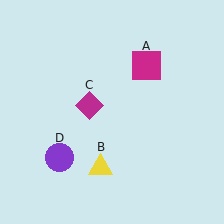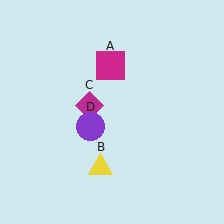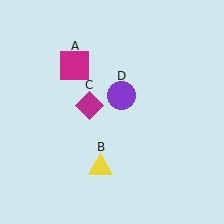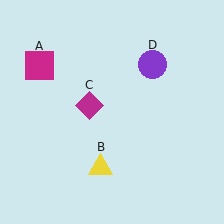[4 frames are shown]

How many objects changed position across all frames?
2 objects changed position: magenta square (object A), purple circle (object D).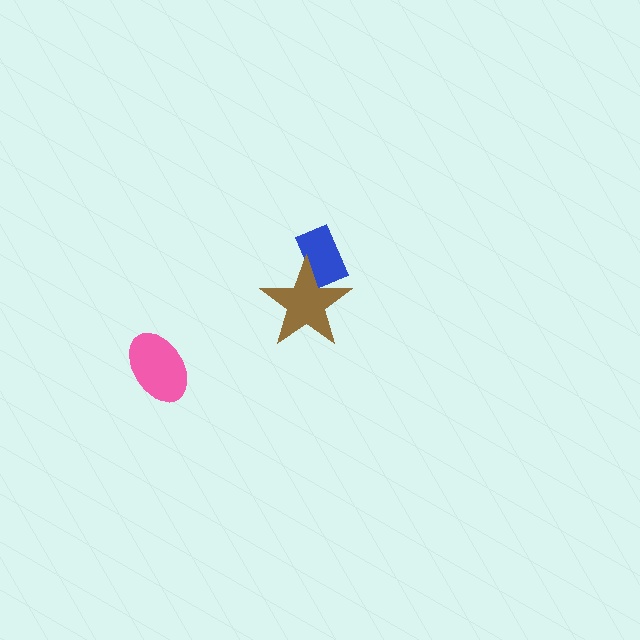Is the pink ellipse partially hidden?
No, no other shape covers it.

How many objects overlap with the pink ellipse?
0 objects overlap with the pink ellipse.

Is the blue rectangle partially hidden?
Yes, it is partially covered by another shape.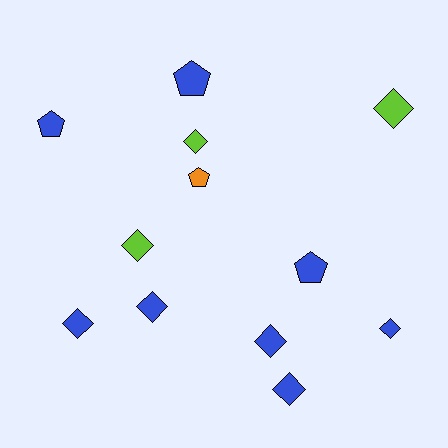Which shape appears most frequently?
Diamond, with 8 objects.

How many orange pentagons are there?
There is 1 orange pentagon.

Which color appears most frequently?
Blue, with 8 objects.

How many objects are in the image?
There are 12 objects.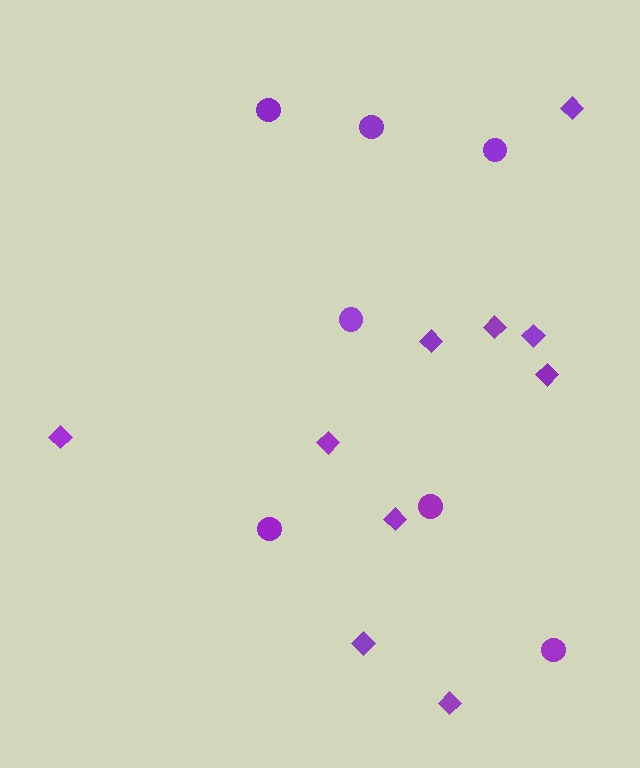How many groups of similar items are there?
There are 2 groups: one group of diamonds (10) and one group of circles (7).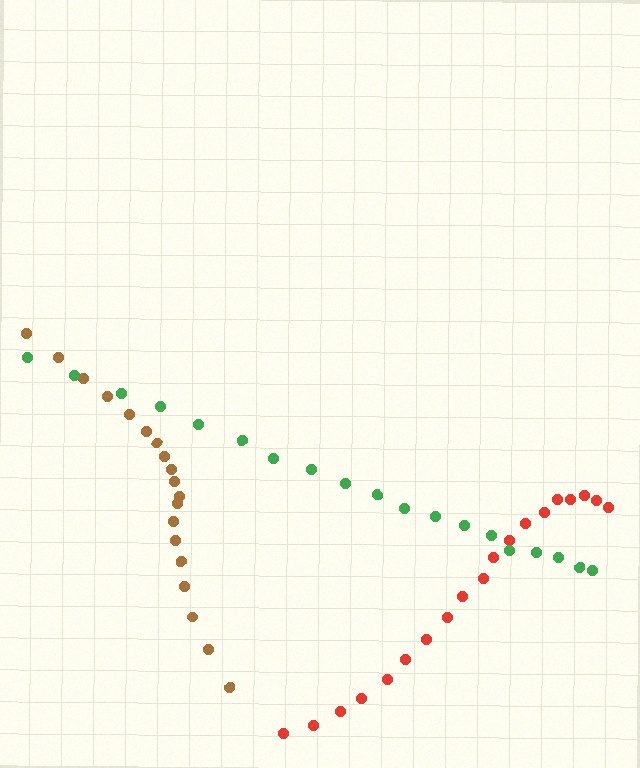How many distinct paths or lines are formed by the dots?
There are 3 distinct paths.